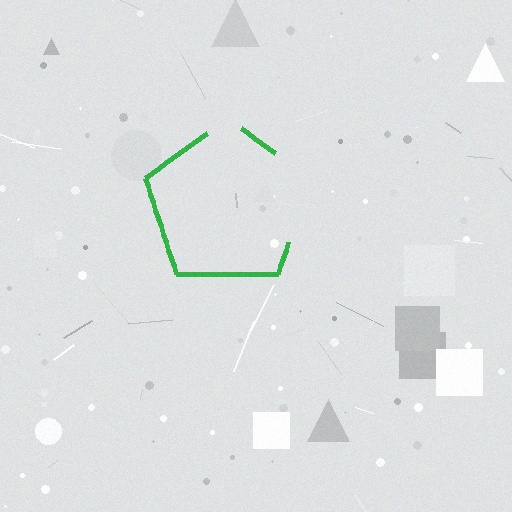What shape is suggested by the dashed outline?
The dashed outline suggests a pentagon.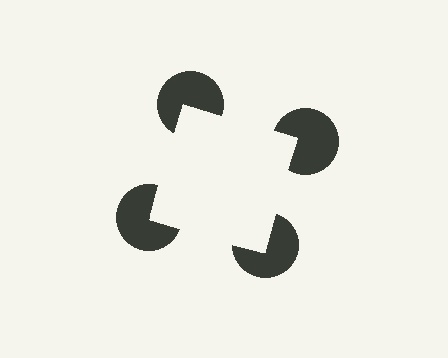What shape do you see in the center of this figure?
An illusory square — its edges are inferred from the aligned wedge cuts in the pac-man discs, not physically drawn.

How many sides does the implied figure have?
4 sides.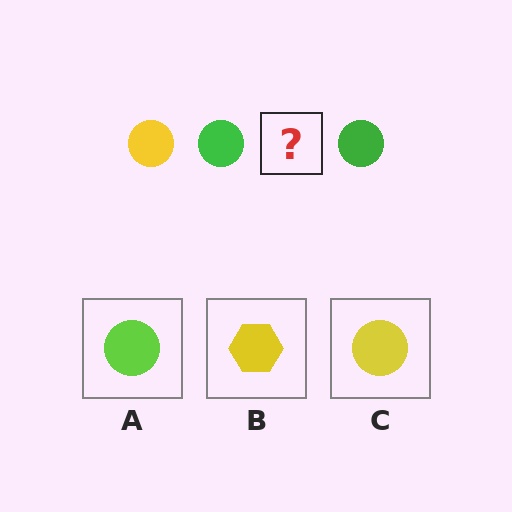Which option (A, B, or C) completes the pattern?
C.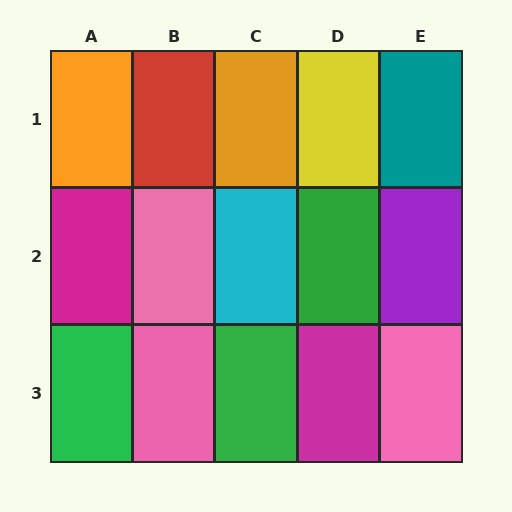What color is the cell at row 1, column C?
Orange.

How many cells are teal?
1 cell is teal.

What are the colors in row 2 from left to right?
Magenta, pink, cyan, green, purple.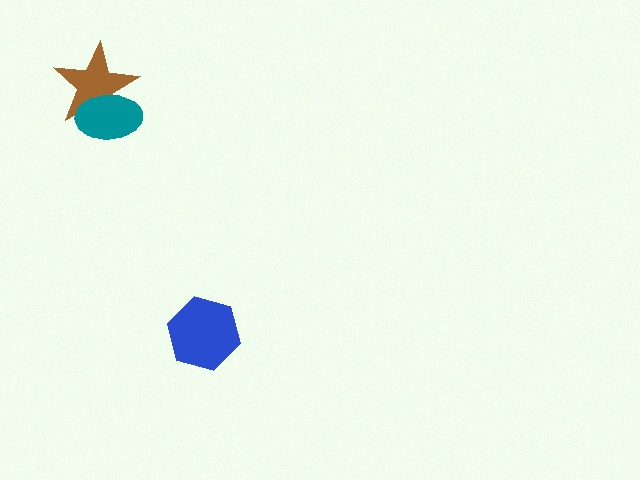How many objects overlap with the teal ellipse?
1 object overlaps with the teal ellipse.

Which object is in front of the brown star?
The teal ellipse is in front of the brown star.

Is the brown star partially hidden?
Yes, it is partially covered by another shape.